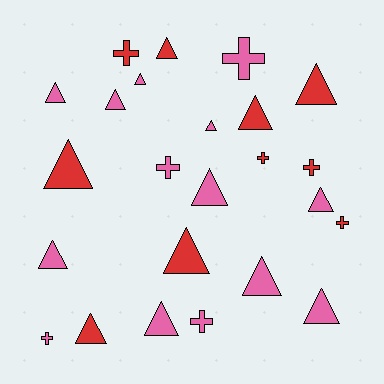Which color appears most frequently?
Pink, with 14 objects.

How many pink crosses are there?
There are 4 pink crosses.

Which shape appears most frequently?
Triangle, with 16 objects.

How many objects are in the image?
There are 24 objects.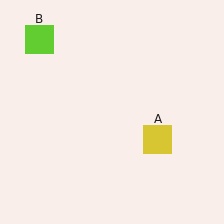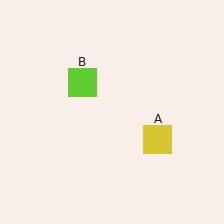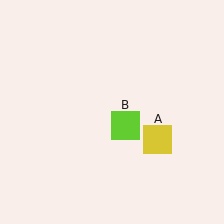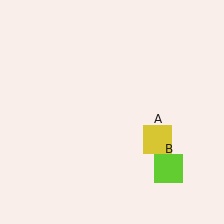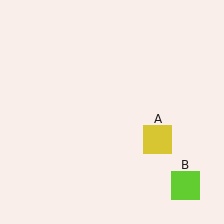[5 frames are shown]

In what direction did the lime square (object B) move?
The lime square (object B) moved down and to the right.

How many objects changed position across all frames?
1 object changed position: lime square (object B).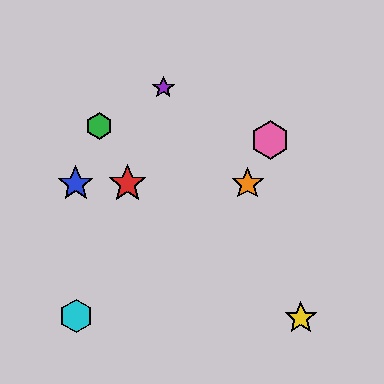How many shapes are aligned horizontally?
3 shapes (the red star, the blue star, the orange star) are aligned horizontally.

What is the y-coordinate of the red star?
The red star is at y≈184.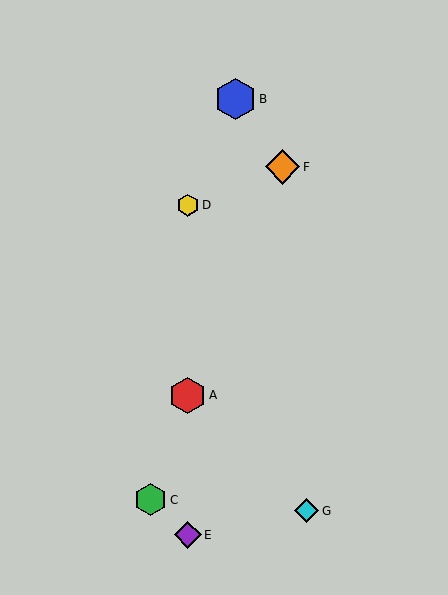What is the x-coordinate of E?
Object E is at x≈188.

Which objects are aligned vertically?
Objects A, D, E are aligned vertically.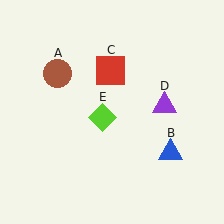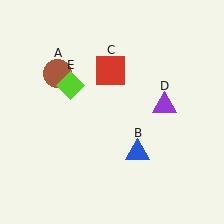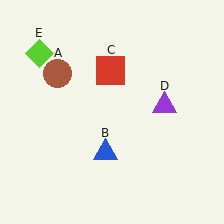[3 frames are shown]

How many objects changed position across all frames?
2 objects changed position: blue triangle (object B), lime diamond (object E).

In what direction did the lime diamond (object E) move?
The lime diamond (object E) moved up and to the left.